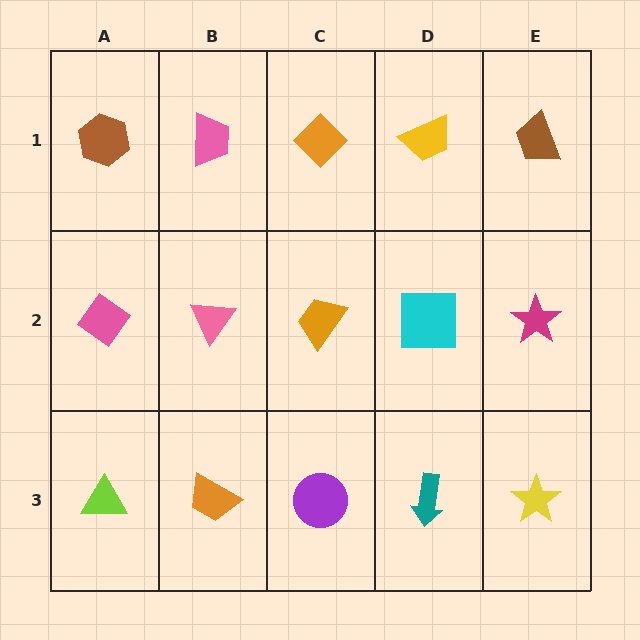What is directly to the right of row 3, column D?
A yellow star.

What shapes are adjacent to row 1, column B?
A pink triangle (row 2, column B), a brown hexagon (row 1, column A), an orange diamond (row 1, column C).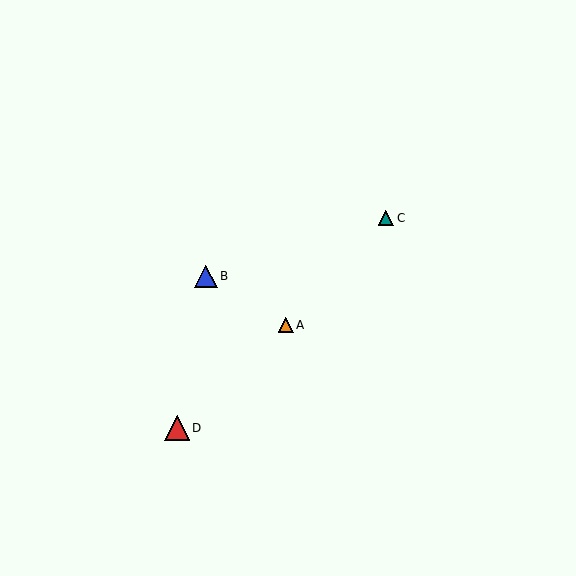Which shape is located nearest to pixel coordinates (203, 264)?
The blue triangle (labeled B) at (206, 276) is nearest to that location.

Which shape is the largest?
The red triangle (labeled D) is the largest.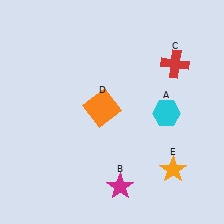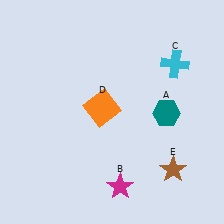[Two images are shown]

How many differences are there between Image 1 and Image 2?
There are 3 differences between the two images.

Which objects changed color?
A changed from cyan to teal. C changed from red to cyan. E changed from orange to brown.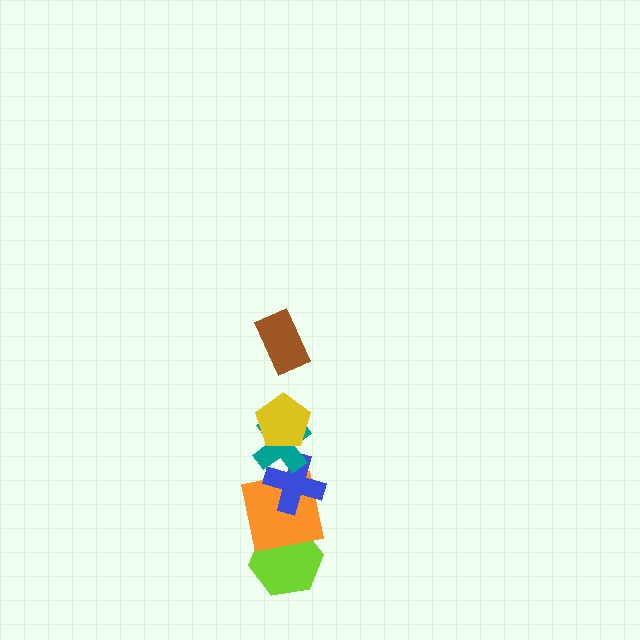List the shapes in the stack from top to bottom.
From top to bottom: the brown rectangle, the yellow pentagon, the teal cross, the blue cross, the orange square, the lime hexagon.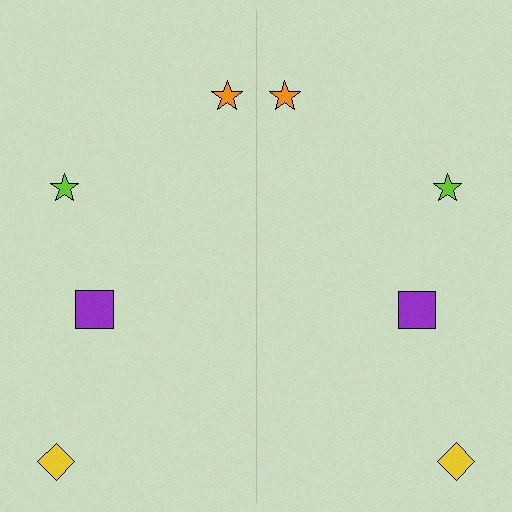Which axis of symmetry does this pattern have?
The pattern has a vertical axis of symmetry running through the center of the image.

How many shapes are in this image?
There are 8 shapes in this image.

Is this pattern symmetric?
Yes, this pattern has bilateral (reflection) symmetry.